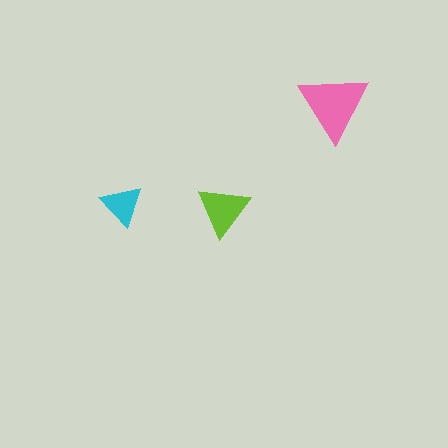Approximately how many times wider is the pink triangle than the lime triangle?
About 1.5 times wider.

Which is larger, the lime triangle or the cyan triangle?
The lime one.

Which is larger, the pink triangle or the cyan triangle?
The pink one.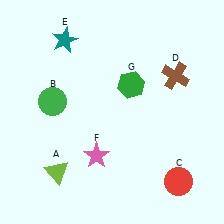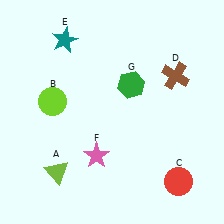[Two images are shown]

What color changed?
The circle (B) changed from green in Image 1 to lime in Image 2.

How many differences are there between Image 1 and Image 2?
There is 1 difference between the two images.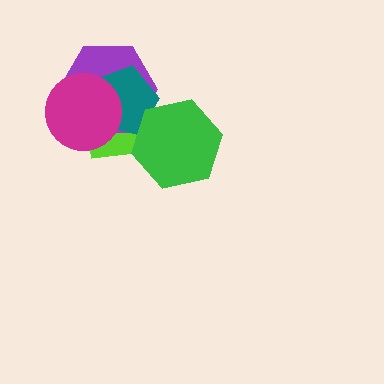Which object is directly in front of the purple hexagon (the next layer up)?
The teal pentagon is directly in front of the purple hexagon.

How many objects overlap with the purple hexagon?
3 objects overlap with the purple hexagon.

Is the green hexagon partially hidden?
No, no other shape covers it.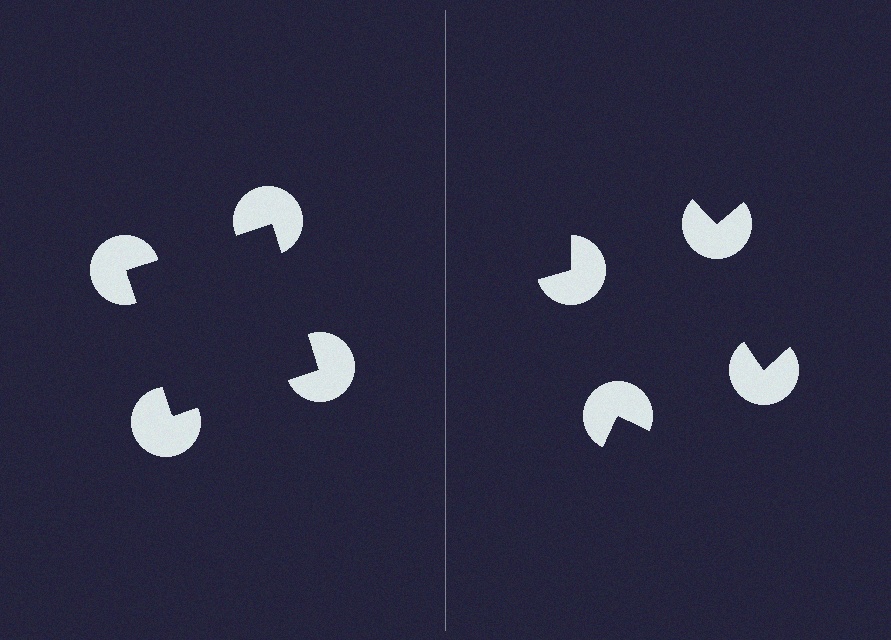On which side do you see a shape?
An illusory square appears on the left side. On the right side the wedge cuts are rotated, so no coherent shape forms.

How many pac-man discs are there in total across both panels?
8 — 4 on each side.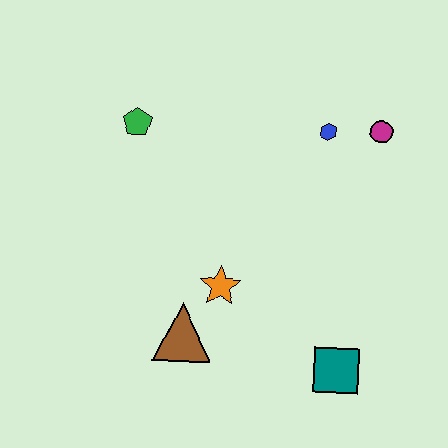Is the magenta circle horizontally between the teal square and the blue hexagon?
No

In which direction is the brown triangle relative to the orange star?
The brown triangle is below the orange star.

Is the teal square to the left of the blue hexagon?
No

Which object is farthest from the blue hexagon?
The brown triangle is farthest from the blue hexagon.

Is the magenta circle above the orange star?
Yes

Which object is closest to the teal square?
The orange star is closest to the teal square.